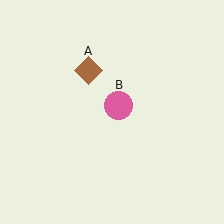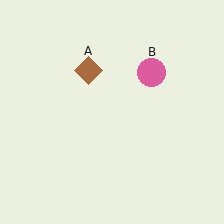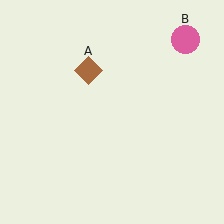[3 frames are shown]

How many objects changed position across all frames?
1 object changed position: pink circle (object B).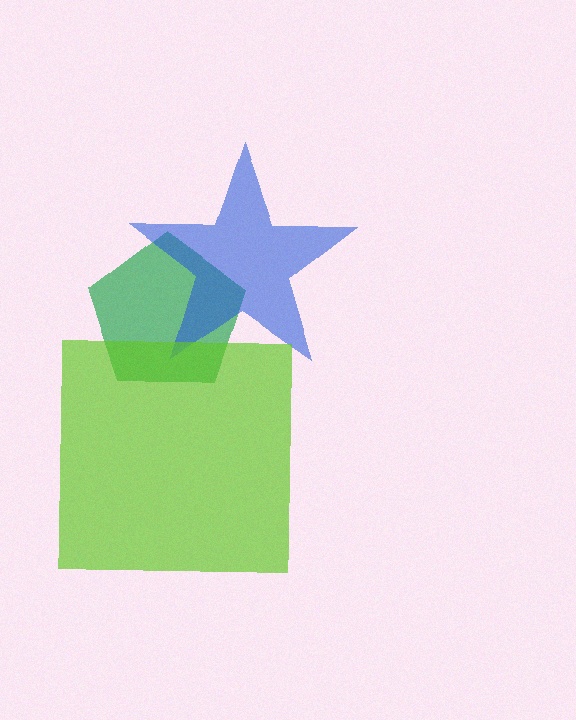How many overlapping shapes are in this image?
There are 3 overlapping shapes in the image.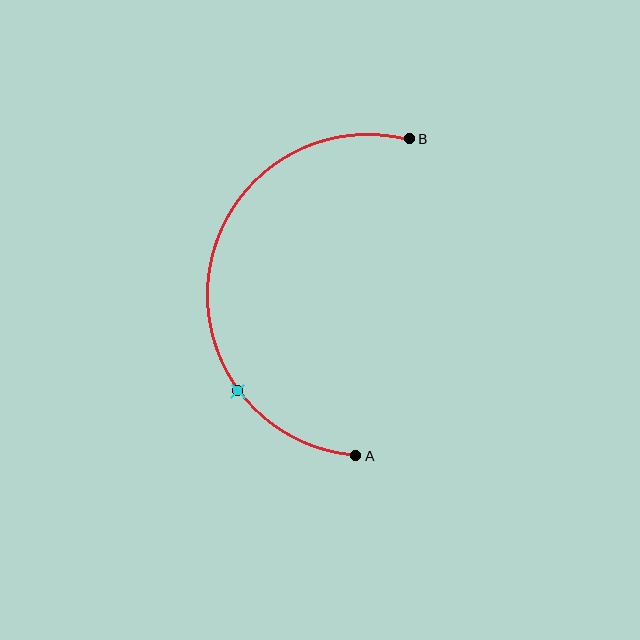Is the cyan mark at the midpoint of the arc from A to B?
No. The cyan mark lies on the arc but is closer to endpoint A. The arc midpoint would be at the point on the curve equidistant along the arc from both A and B.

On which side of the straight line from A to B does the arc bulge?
The arc bulges to the left of the straight line connecting A and B.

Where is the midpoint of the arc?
The arc midpoint is the point on the curve farthest from the straight line joining A and B. It sits to the left of that line.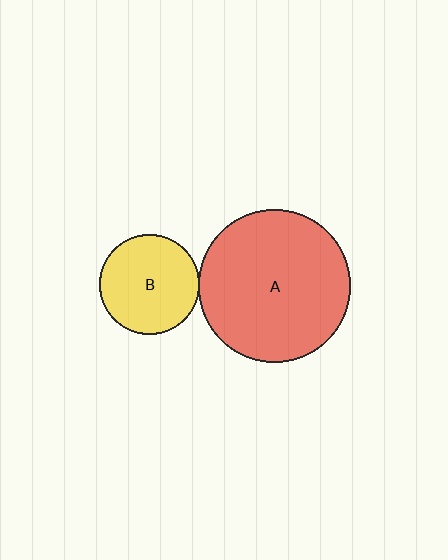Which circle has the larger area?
Circle A (red).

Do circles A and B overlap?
Yes.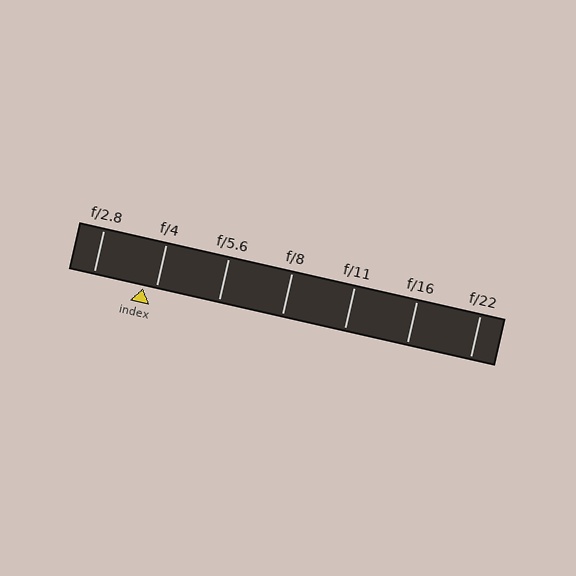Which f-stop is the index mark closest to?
The index mark is closest to f/4.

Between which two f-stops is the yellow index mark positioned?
The index mark is between f/2.8 and f/4.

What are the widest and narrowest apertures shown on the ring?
The widest aperture shown is f/2.8 and the narrowest is f/22.